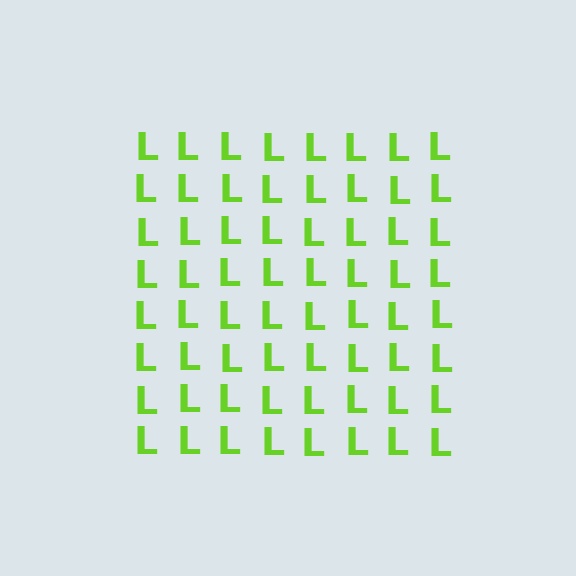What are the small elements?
The small elements are letter L's.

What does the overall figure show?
The overall figure shows a square.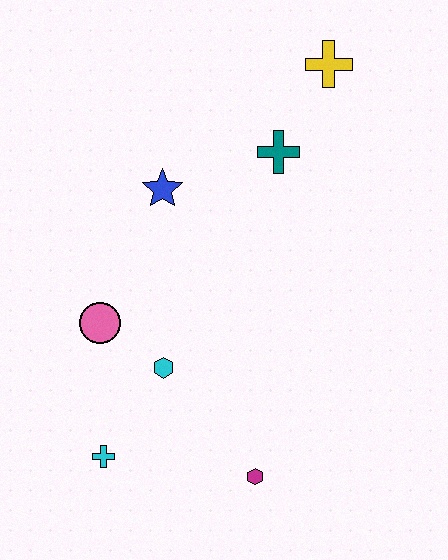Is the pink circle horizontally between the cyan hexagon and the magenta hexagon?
No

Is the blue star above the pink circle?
Yes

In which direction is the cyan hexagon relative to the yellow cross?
The cyan hexagon is below the yellow cross.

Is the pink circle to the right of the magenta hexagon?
No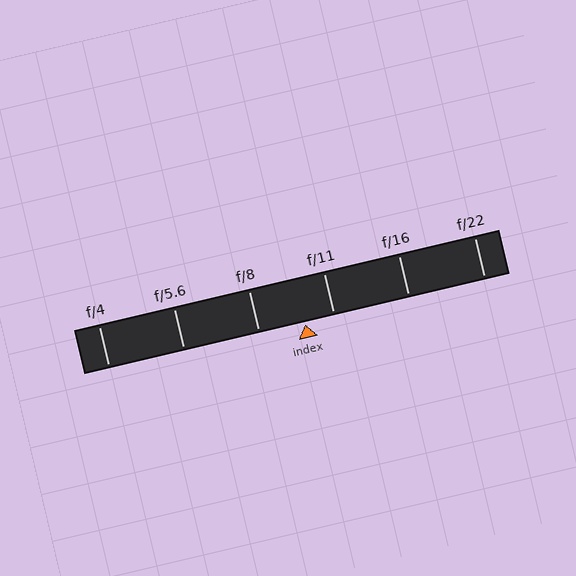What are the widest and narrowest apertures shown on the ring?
The widest aperture shown is f/4 and the narrowest is f/22.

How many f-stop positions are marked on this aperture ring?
There are 6 f-stop positions marked.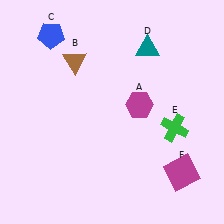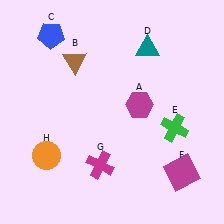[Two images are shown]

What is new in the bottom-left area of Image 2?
An orange circle (H) was added in the bottom-left area of Image 2.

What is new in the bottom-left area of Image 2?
A magenta cross (G) was added in the bottom-left area of Image 2.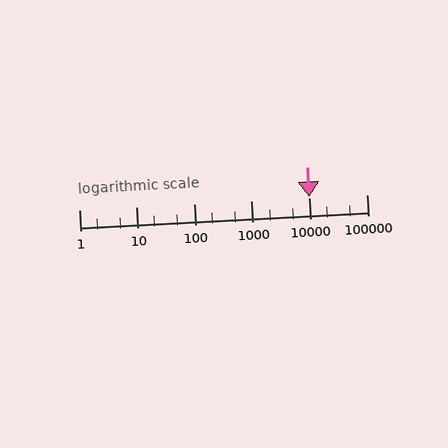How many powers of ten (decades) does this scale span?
The scale spans 5 decades, from 1 to 100000.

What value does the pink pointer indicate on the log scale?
The pointer indicates approximately 10000.